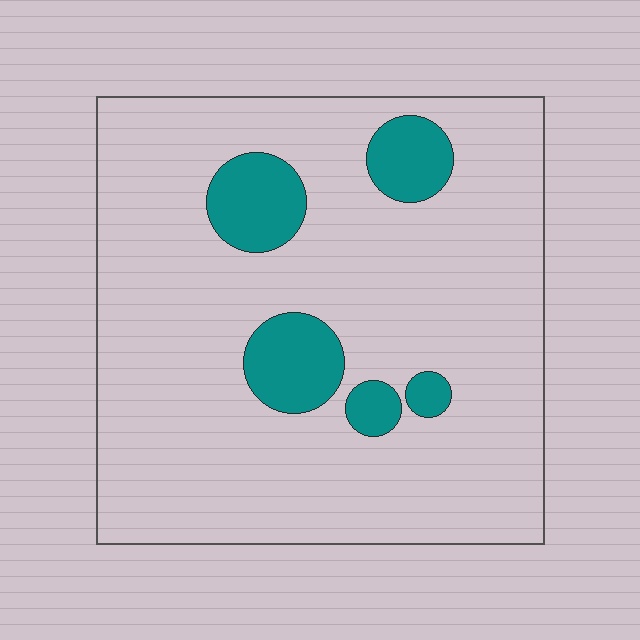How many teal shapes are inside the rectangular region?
5.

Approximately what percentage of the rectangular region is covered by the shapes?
Approximately 15%.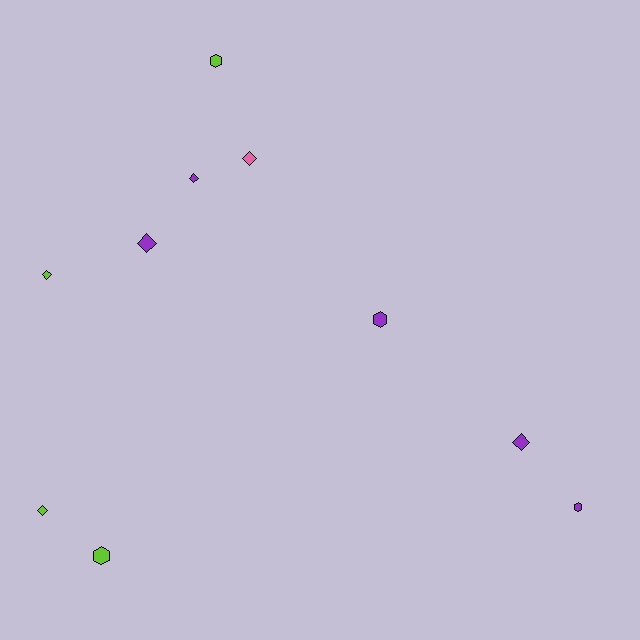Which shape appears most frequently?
Diamond, with 6 objects.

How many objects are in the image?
There are 10 objects.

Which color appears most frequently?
Purple, with 5 objects.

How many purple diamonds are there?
There are 3 purple diamonds.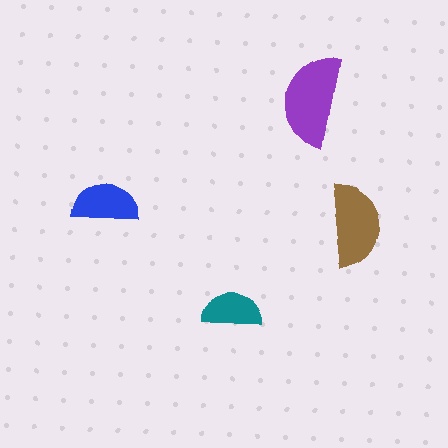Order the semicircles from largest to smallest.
the purple one, the brown one, the blue one, the teal one.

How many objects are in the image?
There are 4 objects in the image.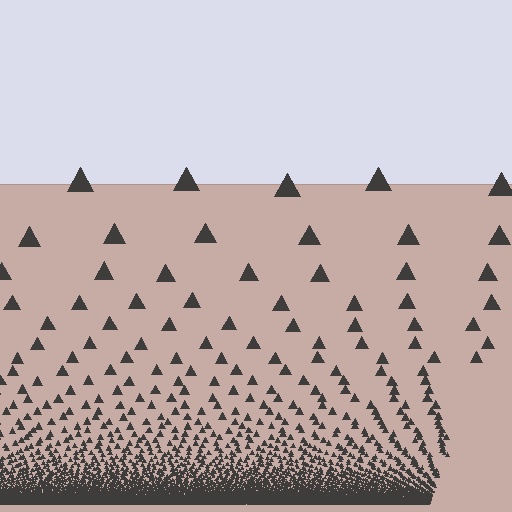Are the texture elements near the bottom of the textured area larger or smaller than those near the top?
Smaller. The gradient is inverted — elements near the bottom are smaller and denser.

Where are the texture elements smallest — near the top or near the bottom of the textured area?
Near the bottom.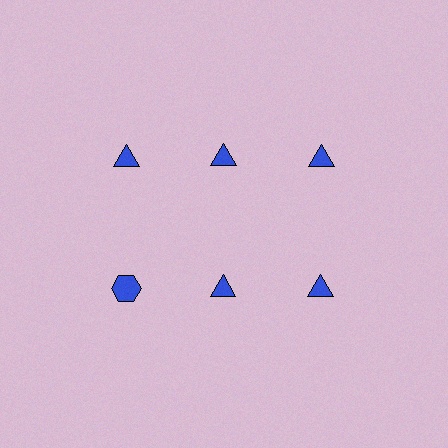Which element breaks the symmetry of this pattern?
The blue hexagon in the second row, leftmost column breaks the symmetry. All other shapes are blue triangles.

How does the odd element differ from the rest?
It has a different shape: hexagon instead of triangle.